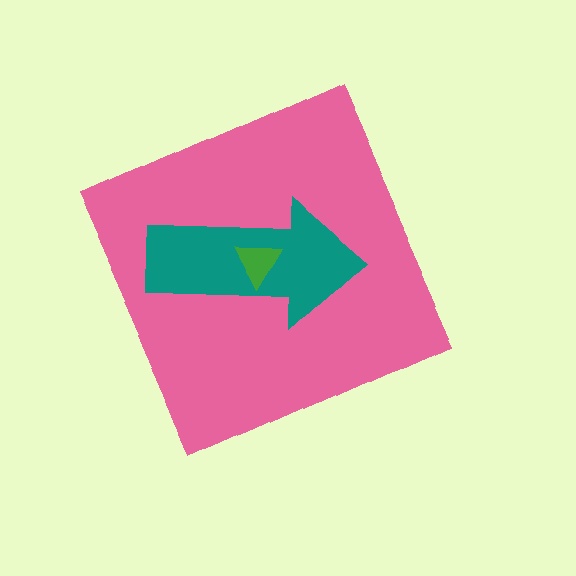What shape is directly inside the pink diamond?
The teal arrow.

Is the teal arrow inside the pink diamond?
Yes.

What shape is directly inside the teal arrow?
The green triangle.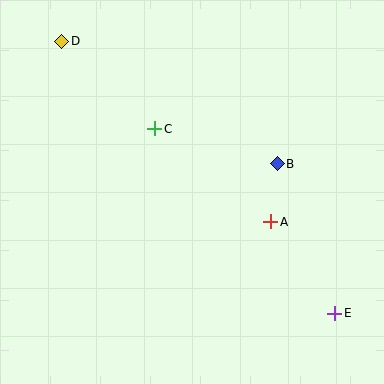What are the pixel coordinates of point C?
Point C is at (155, 129).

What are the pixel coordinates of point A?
Point A is at (271, 222).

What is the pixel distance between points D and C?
The distance between D and C is 128 pixels.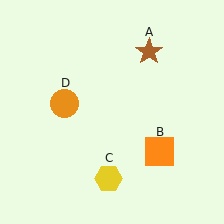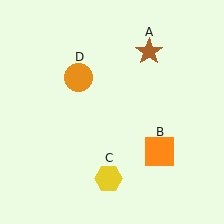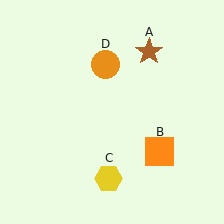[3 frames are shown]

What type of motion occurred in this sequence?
The orange circle (object D) rotated clockwise around the center of the scene.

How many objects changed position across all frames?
1 object changed position: orange circle (object D).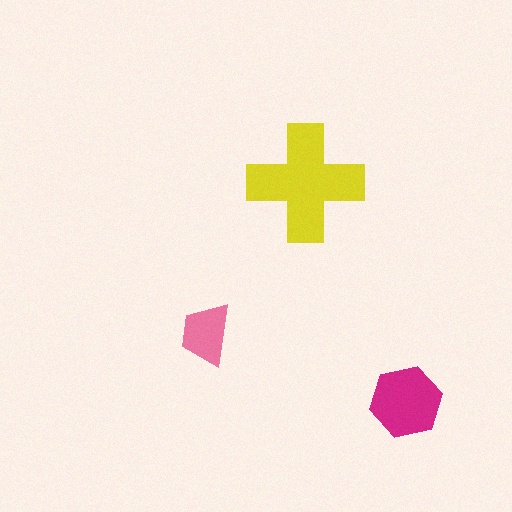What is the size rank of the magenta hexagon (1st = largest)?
2nd.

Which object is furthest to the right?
The magenta hexagon is rightmost.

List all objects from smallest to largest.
The pink trapezoid, the magenta hexagon, the yellow cross.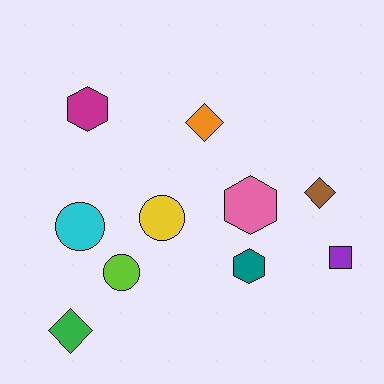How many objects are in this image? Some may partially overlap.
There are 10 objects.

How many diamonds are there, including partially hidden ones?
There are 3 diamonds.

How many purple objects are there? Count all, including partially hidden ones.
There is 1 purple object.